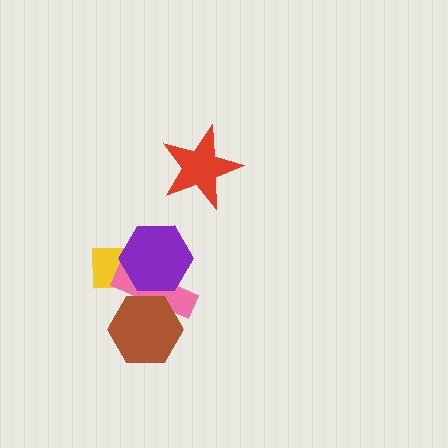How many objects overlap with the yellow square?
2 objects overlap with the yellow square.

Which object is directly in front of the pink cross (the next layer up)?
The purple hexagon is directly in front of the pink cross.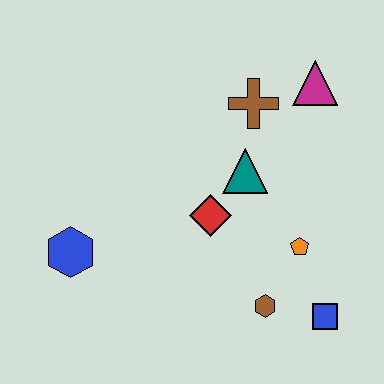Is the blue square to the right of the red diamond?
Yes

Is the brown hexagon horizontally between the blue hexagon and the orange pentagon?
Yes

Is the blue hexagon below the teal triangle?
Yes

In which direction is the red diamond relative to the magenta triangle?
The red diamond is below the magenta triangle.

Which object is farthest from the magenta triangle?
The blue hexagon is farthest from the magenta triangle.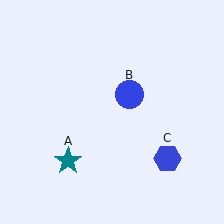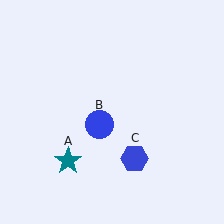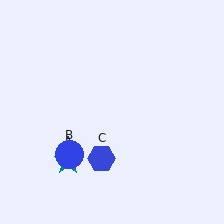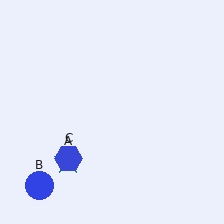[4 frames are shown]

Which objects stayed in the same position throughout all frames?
Teal star (object A) remained stationary.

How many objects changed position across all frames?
2 objects changed position: blue circle (object B), blue hexagon (object C).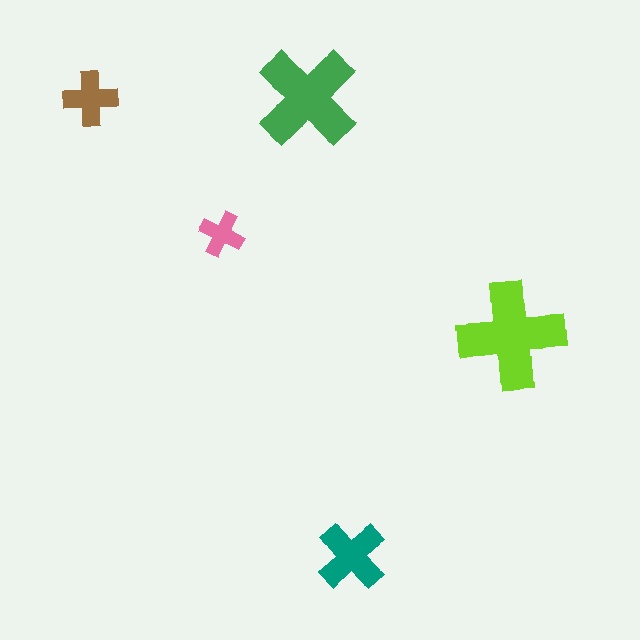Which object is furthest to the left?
The brown cross is leftmost.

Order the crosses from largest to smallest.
the lime one, the green one, the teal one, the brown one, the pink one.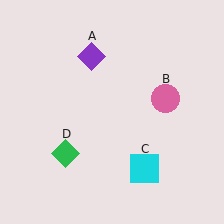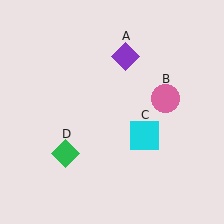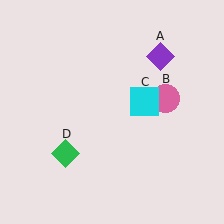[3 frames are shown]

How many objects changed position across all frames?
2 objects changed position: purple diamond (object A), cyan square (object C).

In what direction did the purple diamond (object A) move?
The purple diamond (object A) moved right.